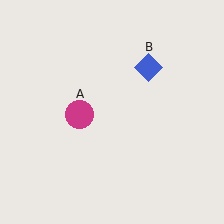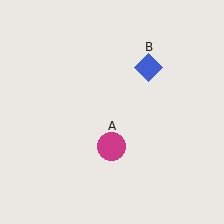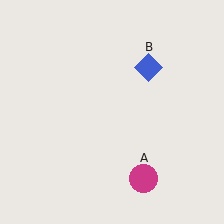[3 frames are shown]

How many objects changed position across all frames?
1 object changed position: magenta circle (object A).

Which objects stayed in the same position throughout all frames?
Blue diamond (object B) remained stationary.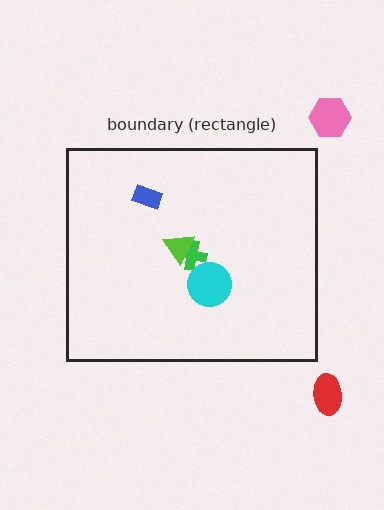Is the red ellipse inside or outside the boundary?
Outside.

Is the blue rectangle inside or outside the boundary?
Inside.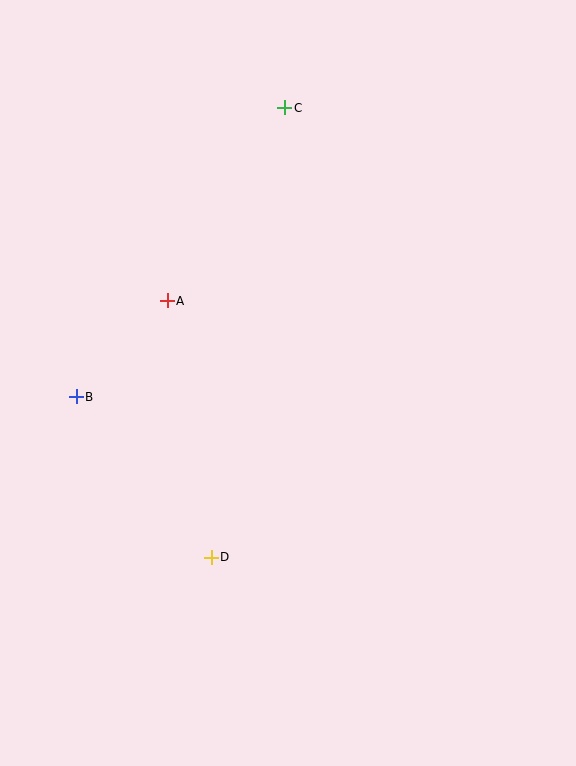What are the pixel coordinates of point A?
Point A is at (167, 301).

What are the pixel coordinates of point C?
Point C is at (285, 108).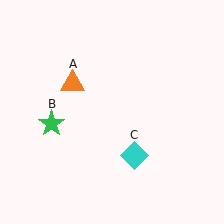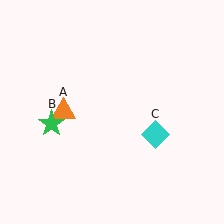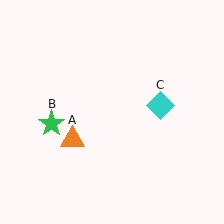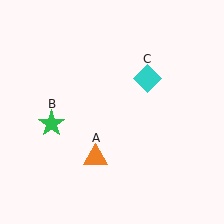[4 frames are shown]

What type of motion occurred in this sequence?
The orange triangle (object A), cyan diamond (object C) rotated counterclockwise around the center of the scene.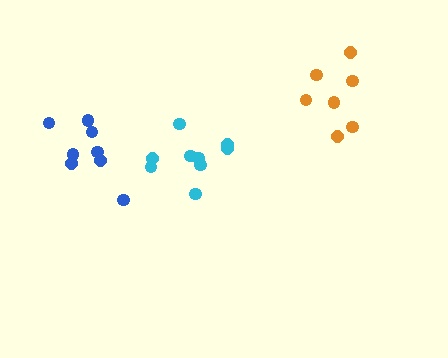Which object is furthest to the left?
The blue cluster is leftmost.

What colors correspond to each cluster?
The clusters are colored: blue, orange, cyan.